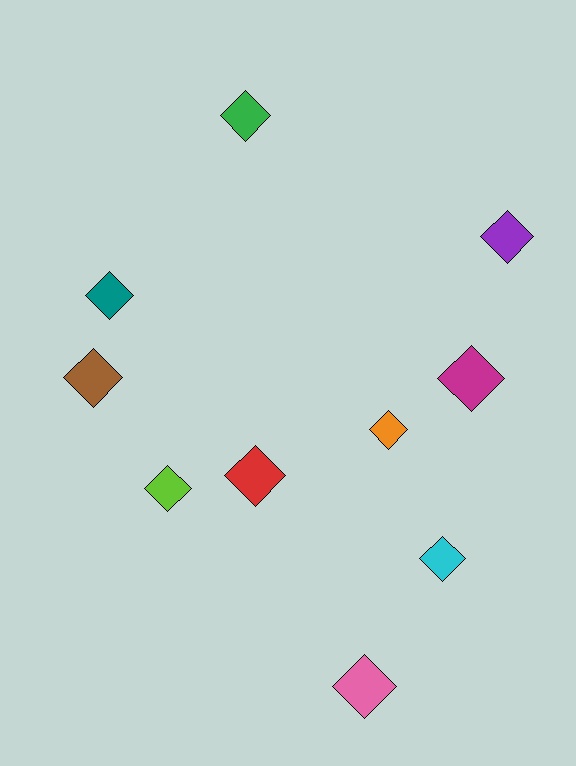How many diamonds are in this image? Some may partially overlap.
There are 10 diamonds.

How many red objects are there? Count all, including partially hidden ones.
There is 1 red object.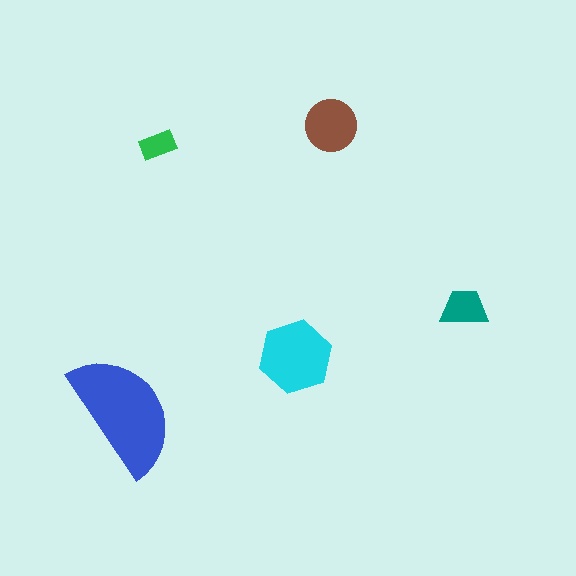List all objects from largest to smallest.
The blue semicircle, the cyan hexagon, the brown circle, the teal trapezoid, the green rectangle.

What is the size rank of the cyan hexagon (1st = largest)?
2nd.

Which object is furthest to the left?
The blue semicircle is leftmost.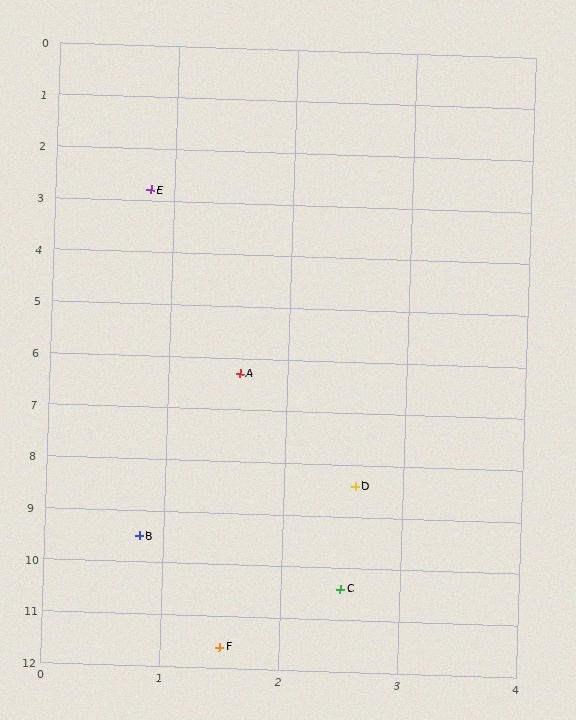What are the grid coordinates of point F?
Point F is at approximately (1.5, 11.6).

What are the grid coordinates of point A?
Point A is at approximately (1.6, 6.3).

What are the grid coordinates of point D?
Point D is at approximately (2.6, 8.4).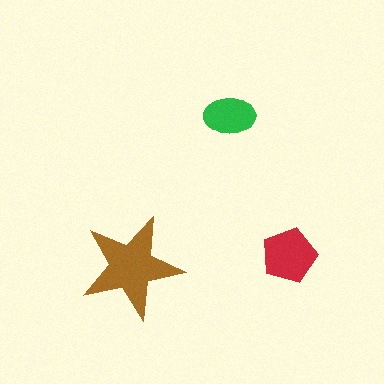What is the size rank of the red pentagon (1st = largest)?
2nd.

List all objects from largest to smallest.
The brown star, the red pentagon, the green ellipse.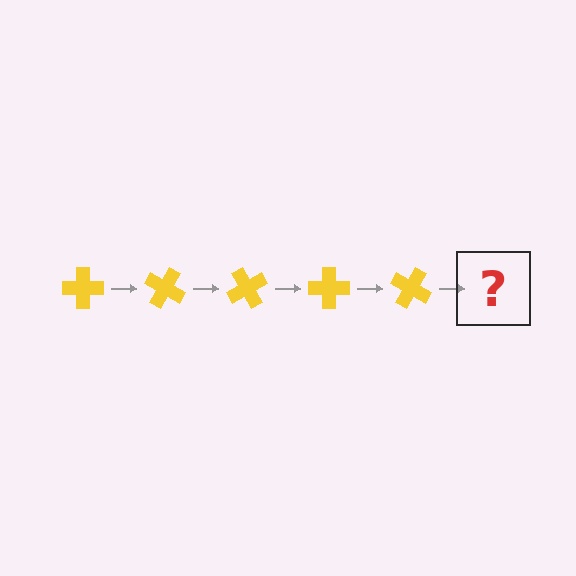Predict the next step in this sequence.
The next step is a yellow cross rotated 150 degrees.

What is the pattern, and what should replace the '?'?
The pattern is that the cross rotates 30 degrees each step. The '?' should be a yellow cross rotated 150 degrees.